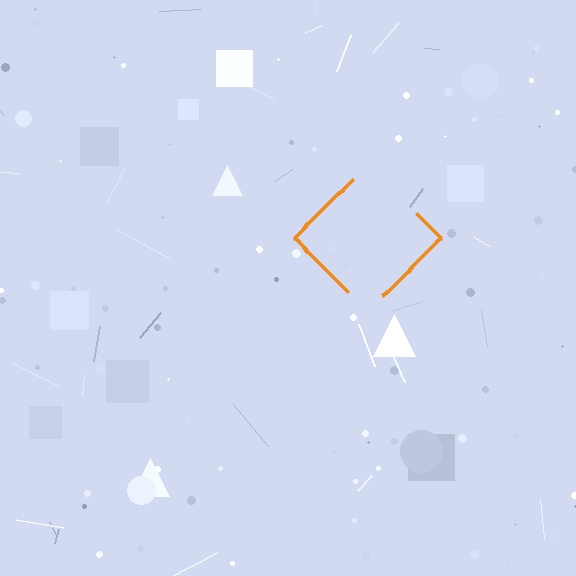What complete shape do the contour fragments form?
The contour fragments form a diamond.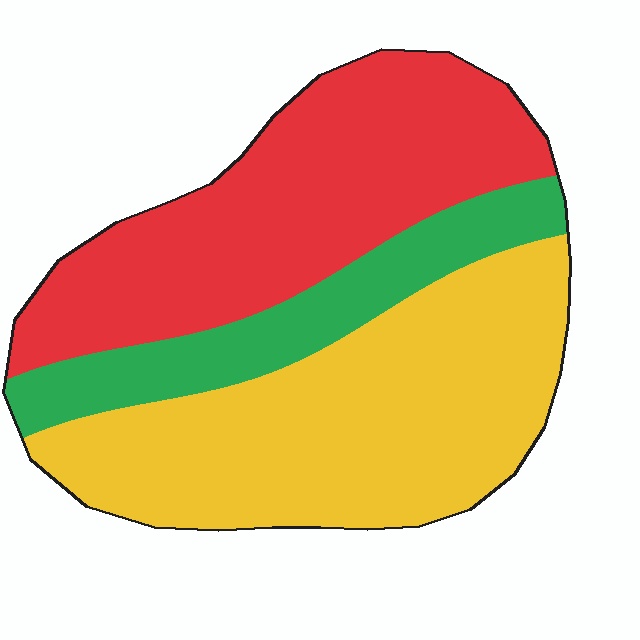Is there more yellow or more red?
Yellow.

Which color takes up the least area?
Green, at roughly 20%.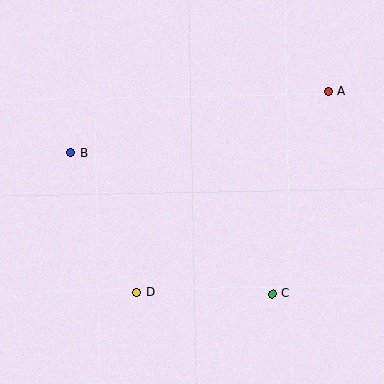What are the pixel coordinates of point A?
Point A is at (328, 92).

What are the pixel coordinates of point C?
Point C is at (272, 294).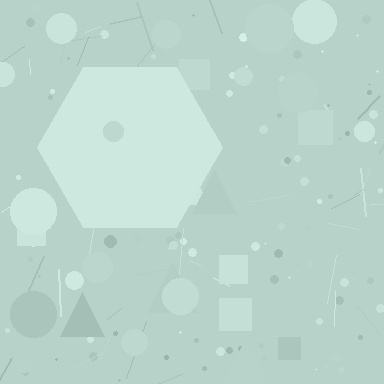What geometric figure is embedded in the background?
A hexagon is embedded in the background.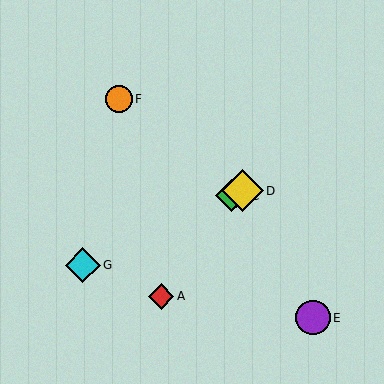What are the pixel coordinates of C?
Object C is at (232, 196).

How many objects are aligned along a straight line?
4 objects (B, C, D, G) are aligned along a straight line.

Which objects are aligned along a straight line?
Objects B, C, D, G are aligned along a straight line.